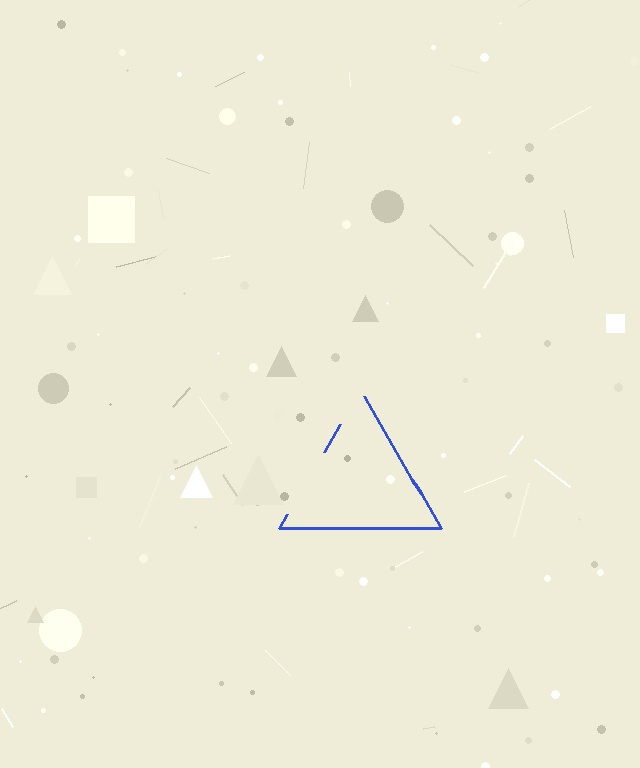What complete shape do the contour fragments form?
The contour fragments form a triangle.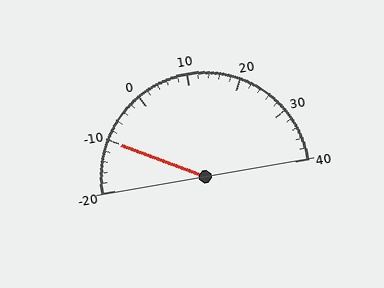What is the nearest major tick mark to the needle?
The nearest major tick mark is -10.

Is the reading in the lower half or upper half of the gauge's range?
The reading is in the lower half of the range (-20 to 40).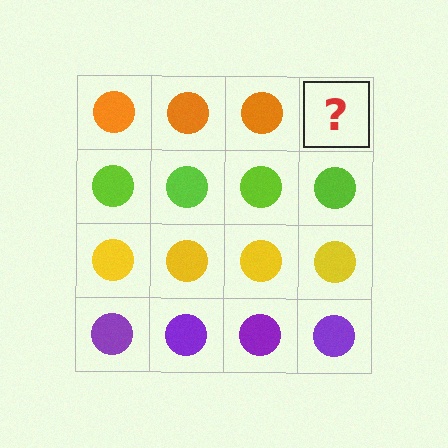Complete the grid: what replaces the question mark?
The question mark should be replaced with an orange circle.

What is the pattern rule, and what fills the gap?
The rule is that each row has a consistent color. The gap should be filled with an orange circle.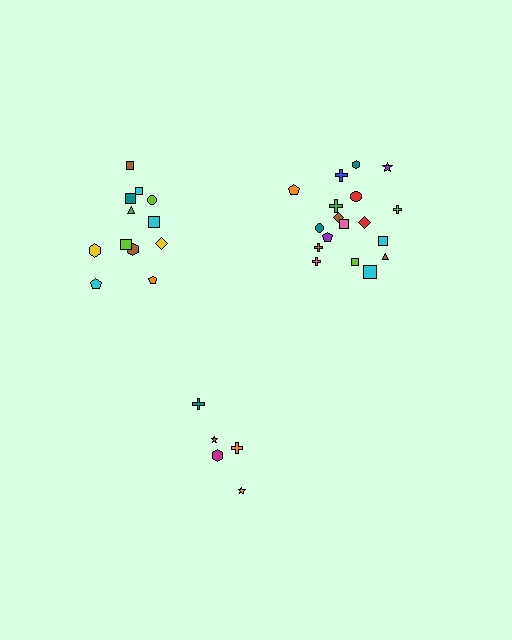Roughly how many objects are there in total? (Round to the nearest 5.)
Roughly 35 objects in total.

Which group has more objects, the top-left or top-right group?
The top-right group.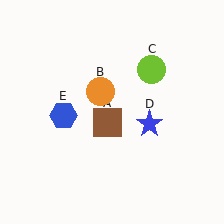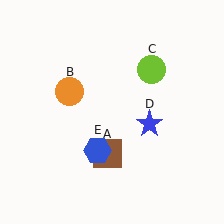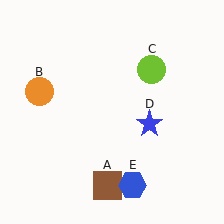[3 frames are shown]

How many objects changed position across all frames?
3 objects changed position: brown square (object A), orange circle (object B), blue hexagon (object E).